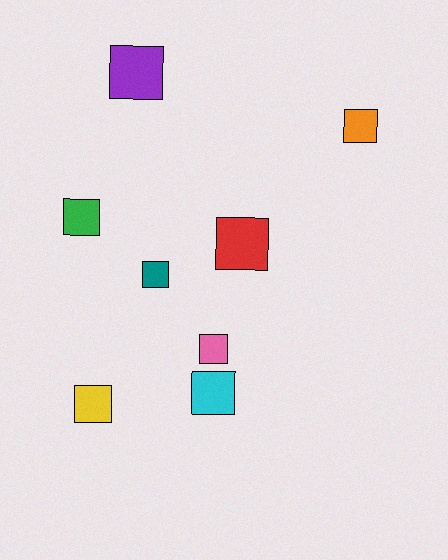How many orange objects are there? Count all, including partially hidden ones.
There is 1 orange object.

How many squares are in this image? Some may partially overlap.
There are 8 squares.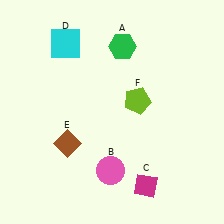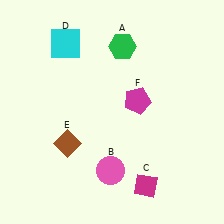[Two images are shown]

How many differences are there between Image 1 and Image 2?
There is 1 difference between the two images.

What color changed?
The pentagon (F) changed from lime in Image 1 to magenta in Image 2.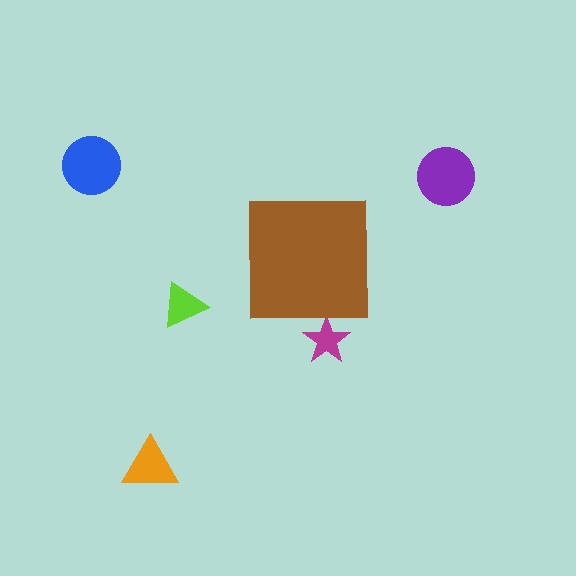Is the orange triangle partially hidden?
No, the orange triangle is fully visible.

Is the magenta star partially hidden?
Yes, the magenta star is partially hidden behind the brown square.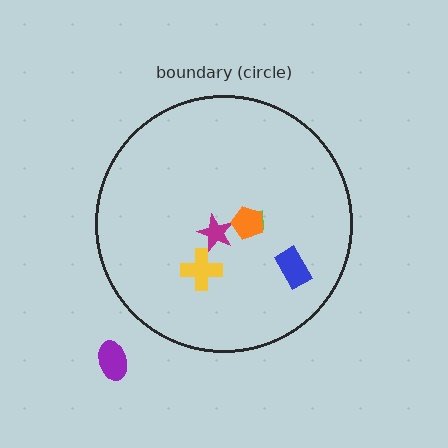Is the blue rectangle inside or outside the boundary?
Inside.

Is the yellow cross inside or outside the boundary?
Inside.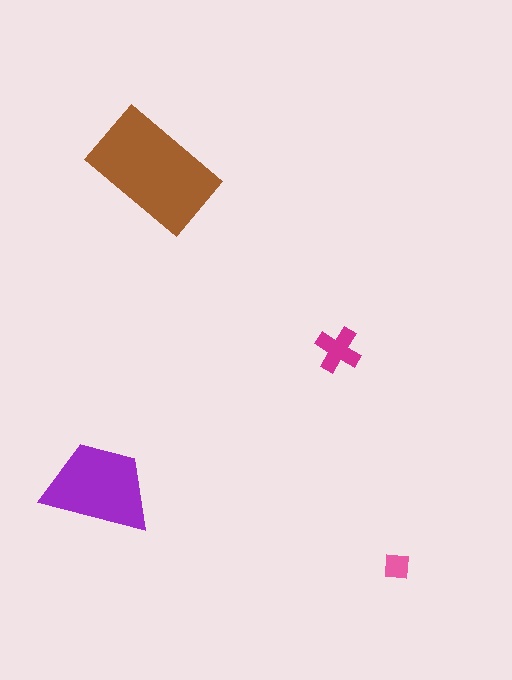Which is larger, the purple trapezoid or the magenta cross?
The purple trapezoid.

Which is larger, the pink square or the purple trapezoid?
The purple trapezoid.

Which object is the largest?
The brown rectangle.